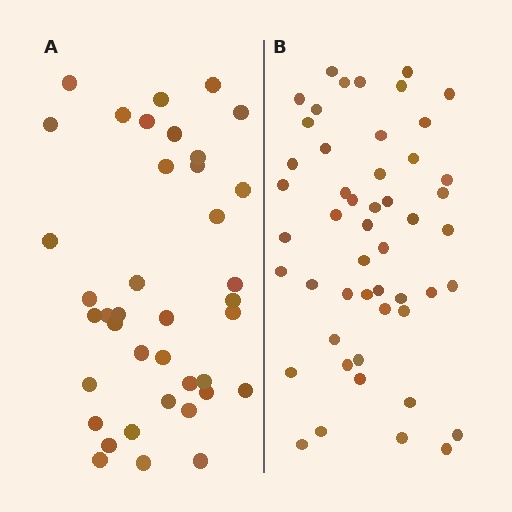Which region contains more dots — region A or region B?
Region B (the right region) has more dots.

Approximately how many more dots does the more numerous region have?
Region B has roughly 12 or so more dots than region A.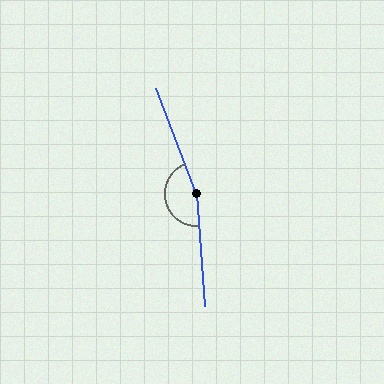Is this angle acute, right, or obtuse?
It is obtuse.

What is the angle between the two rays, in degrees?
Approximately 163 degrees.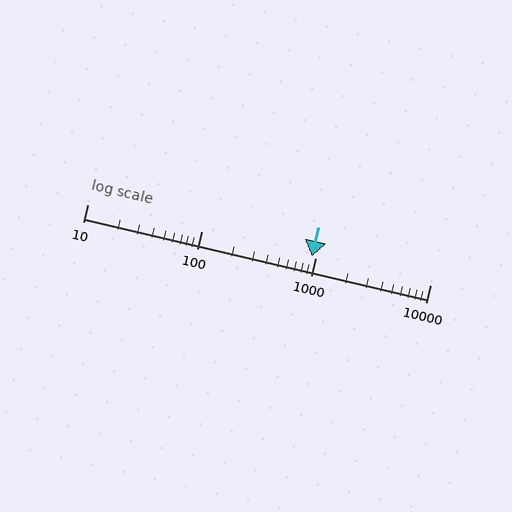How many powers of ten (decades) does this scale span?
The scale spans 3 decades, from 10 to 10000.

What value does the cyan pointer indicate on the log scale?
The pointer indicates approximately 920.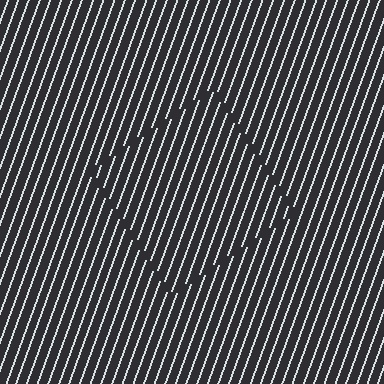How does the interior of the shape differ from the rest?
The interior of the shape contains the same grating, shifted by half a period — the contour is defined by the phase discontinuity where line-ends from the inner and outer gratings abut.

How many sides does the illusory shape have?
4 sides — the line-ends trace a square.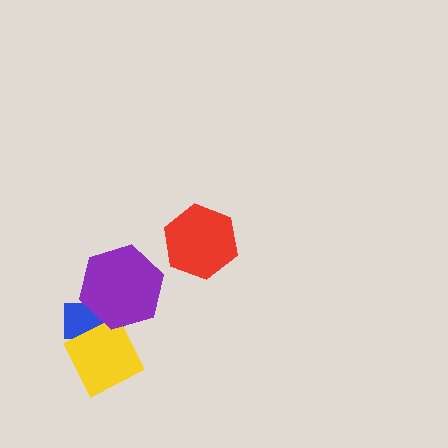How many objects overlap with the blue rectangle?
2 objects overlap with the blue rectangle.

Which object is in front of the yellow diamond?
The purple hexagon is in front of the yellow diamond.